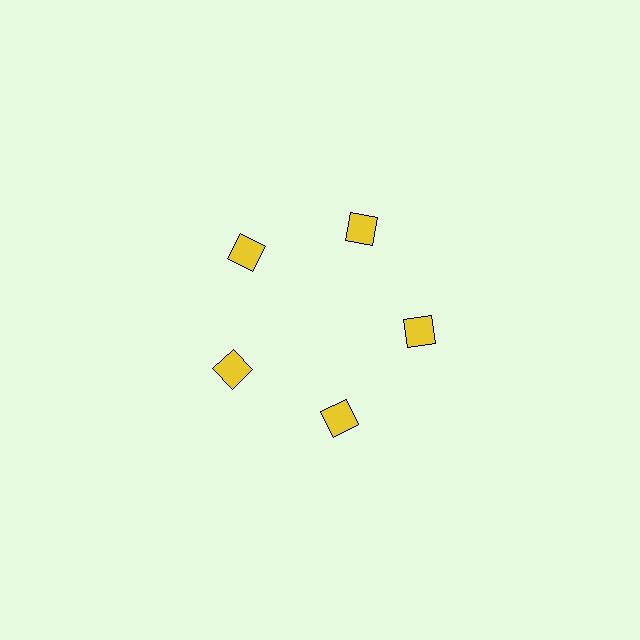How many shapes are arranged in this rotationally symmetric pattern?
There are 5 shapes, arranged in 5 groups of 1.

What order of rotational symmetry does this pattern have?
This pattern has 5-fold rotational symmetry.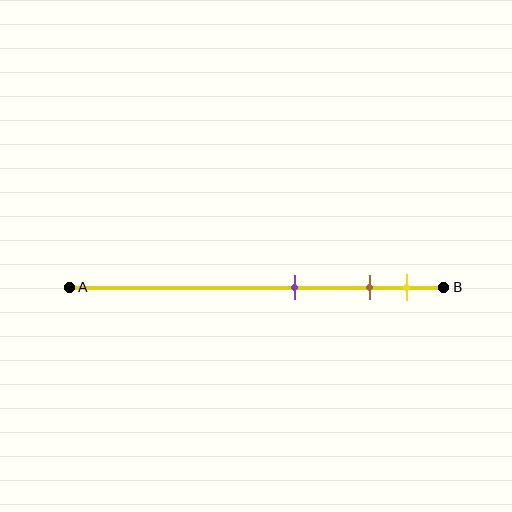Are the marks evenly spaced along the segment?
No, the marks are not evenly spaced.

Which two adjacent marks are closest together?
The brown and yellow marks are the closest adjacent pair.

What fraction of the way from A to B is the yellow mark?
The yellow mark is approximately 90% (0.9) of the way from A to B.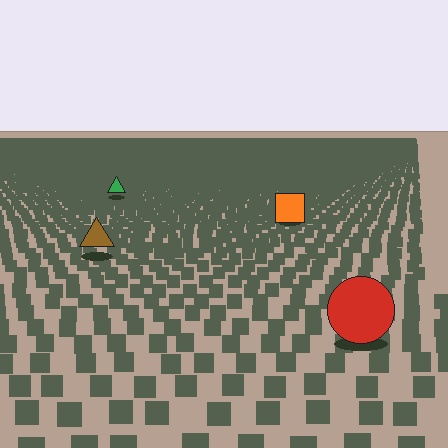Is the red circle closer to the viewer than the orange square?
Yes. The red circle is closer — you can tell from the texture gradient: the ground texture is coarser near it.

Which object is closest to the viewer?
The red circle is closest. The texture marks near it are larger and more spread out.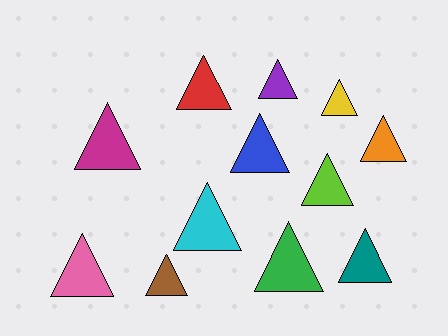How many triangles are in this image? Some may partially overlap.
There are 12 triangles.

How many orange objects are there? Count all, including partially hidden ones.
There is 1 orange object.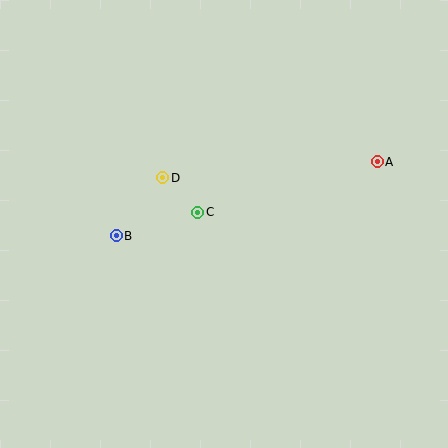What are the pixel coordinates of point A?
Point A is at (377, 162).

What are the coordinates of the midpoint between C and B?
The midpoint between C and B is at (157, 224).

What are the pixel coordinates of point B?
Point B is at (116, 236).